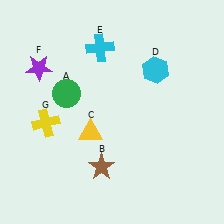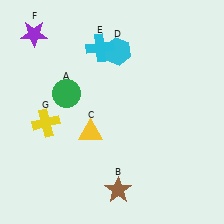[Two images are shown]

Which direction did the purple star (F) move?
The purple star (F) moved up.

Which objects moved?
The objects that moved are: the brown star (B), the cyan hexagon (D), the purple star (F).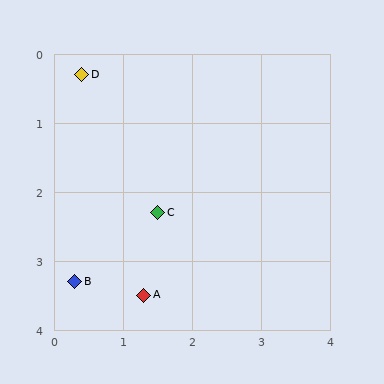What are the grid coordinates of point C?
Point C is at approximately (1.5, 2.3).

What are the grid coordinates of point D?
Point D is at approximately (0.4, 0.3).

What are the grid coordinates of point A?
Point A is at approximately (1.3, 3.5).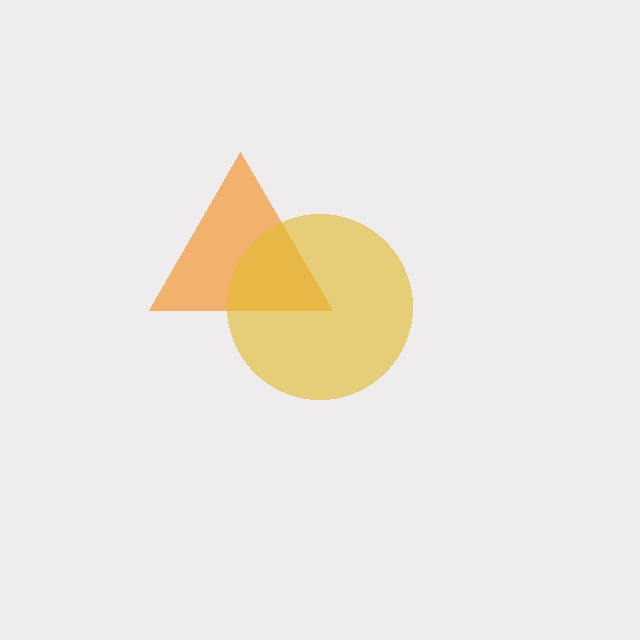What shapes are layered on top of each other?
The layered shapes are: an orange triangle, a yellow circle.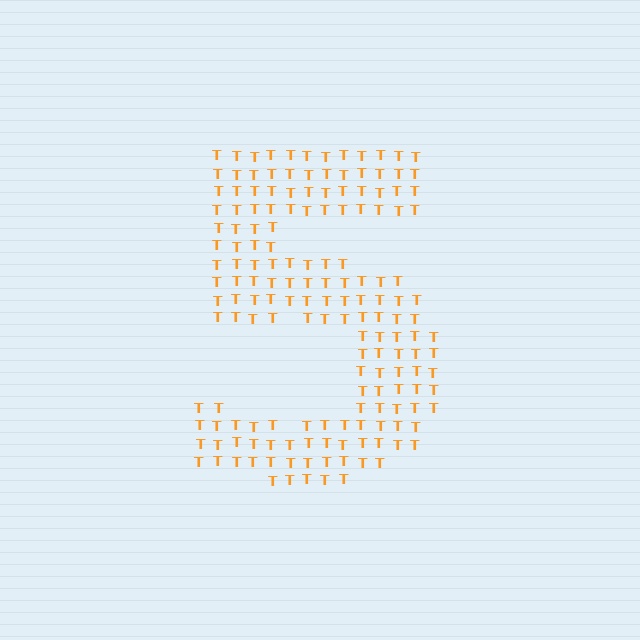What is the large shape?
The large shape is the digit 5.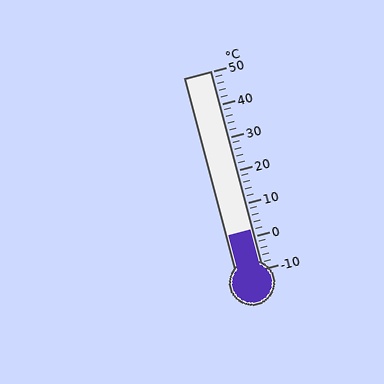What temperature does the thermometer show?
The thermometer shows approximately 2°C.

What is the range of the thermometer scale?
The thermometer scale ranges from -10°C to 50°C.